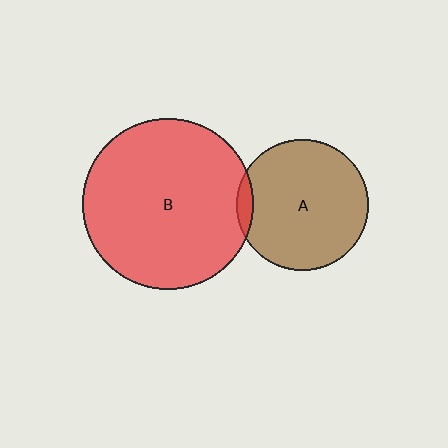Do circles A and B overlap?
Yes.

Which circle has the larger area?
Circle B (red).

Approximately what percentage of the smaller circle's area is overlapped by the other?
Approximately 5%.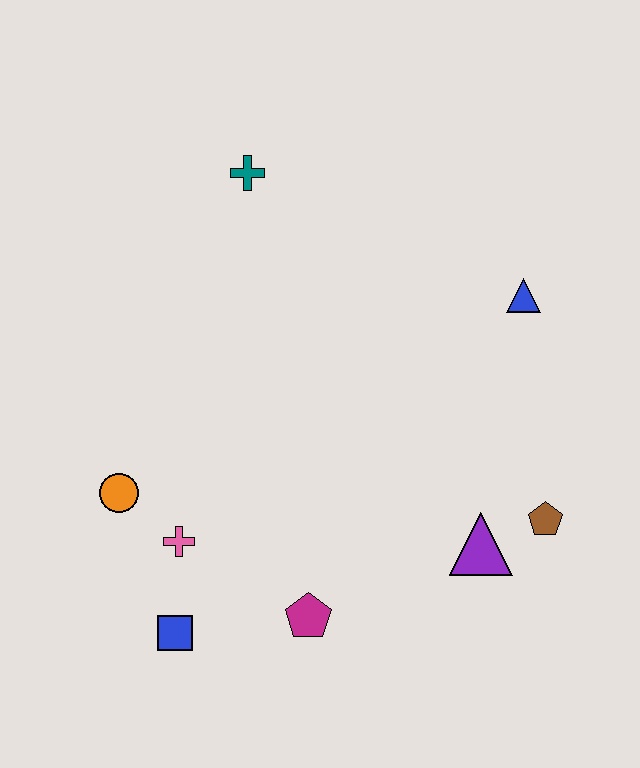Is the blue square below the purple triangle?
Yes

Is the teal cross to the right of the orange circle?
Yes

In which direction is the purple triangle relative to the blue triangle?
The purple triangle is below the blue triangle.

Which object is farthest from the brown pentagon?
The teal cross is farthest from the brown pentagon.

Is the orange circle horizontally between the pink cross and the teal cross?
No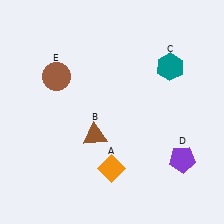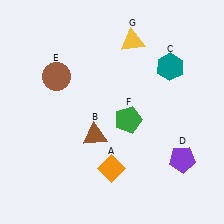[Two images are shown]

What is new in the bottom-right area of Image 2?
A green pentagon (F) was added in the bottom-right area of Image 2.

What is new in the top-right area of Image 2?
A yellow triangle (G) was added in the top-right area of Image 2.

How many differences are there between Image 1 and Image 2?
There are 2 differences between the two images.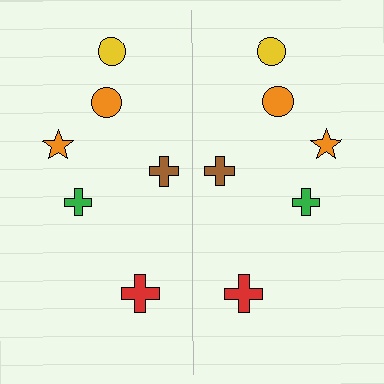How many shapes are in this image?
There are 12 shapes in this image.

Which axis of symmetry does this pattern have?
The pattern has a vertical axis of symmetry running through the center of the image.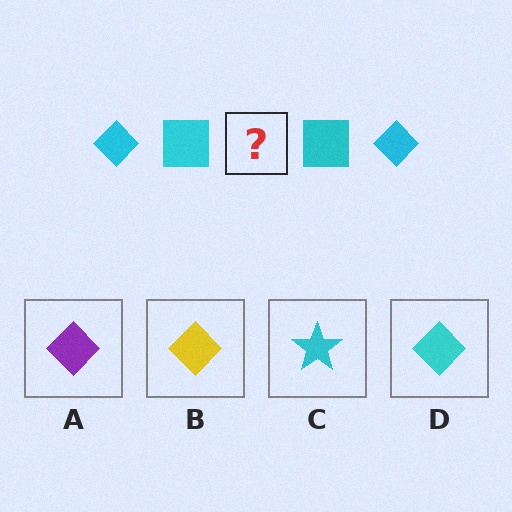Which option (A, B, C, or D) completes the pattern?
D.